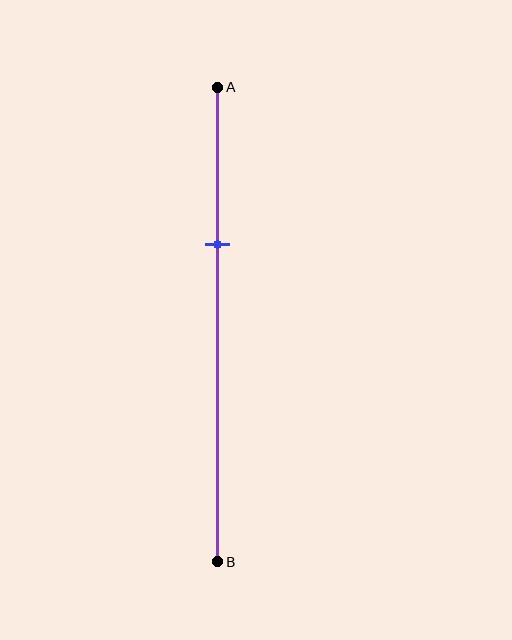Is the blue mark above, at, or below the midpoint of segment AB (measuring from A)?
The blue mark is above the midpoint of segment AB.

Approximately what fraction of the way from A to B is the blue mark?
The blue mark is approximately 35% of the way from A to B.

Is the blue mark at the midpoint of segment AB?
No, the mark is at about 35% from A, not at the 50% midpoint.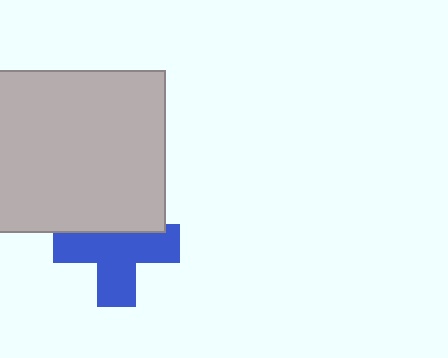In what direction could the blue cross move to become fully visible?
The blue cross could move down. That would shift it out from behind the light gray rectangle entirely.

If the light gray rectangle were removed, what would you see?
You would see the complete blue cross.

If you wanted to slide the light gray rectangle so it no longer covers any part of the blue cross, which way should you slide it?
Slide it up — that is the most direct way to separate the two shapes.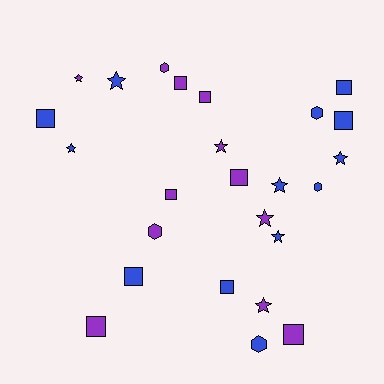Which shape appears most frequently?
Square, with 11 objects.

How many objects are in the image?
There are 25 objects.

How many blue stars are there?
There are 5 blue stars.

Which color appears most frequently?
Blue, with 13 objects.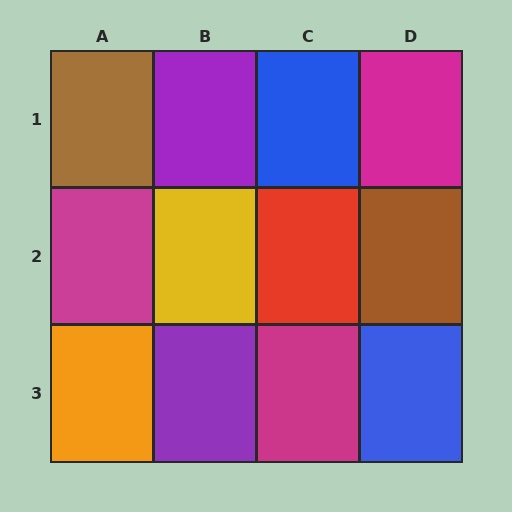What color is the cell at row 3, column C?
Magenta.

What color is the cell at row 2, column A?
Magenta.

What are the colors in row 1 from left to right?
Brown, purple, blue, magenta.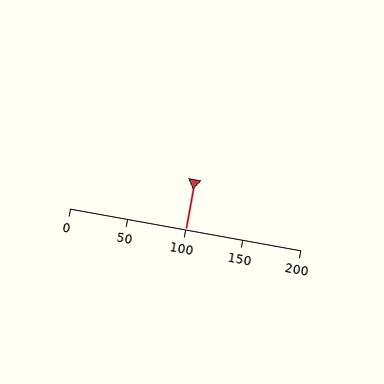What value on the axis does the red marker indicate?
The marker indicates approximately 100.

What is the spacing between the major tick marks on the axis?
The major ticks are spaced 50 apart.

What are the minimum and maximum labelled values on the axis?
The axis runs from 0 to 200.